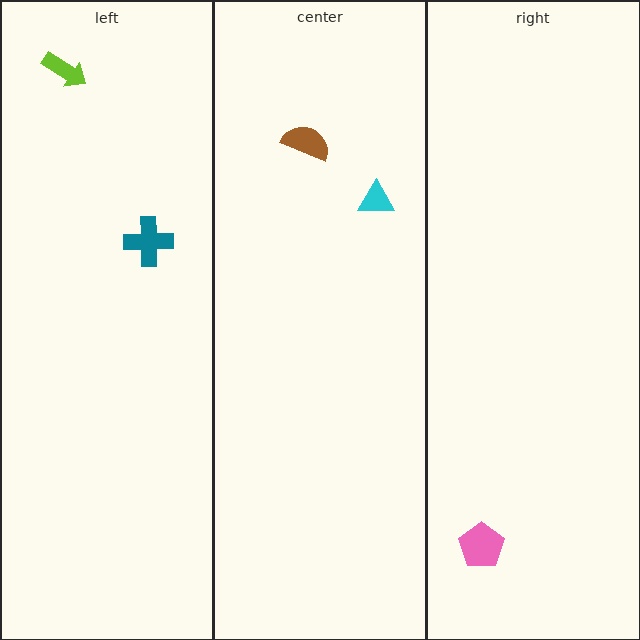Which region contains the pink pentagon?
The right region.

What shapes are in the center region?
The cyan triangle, the brown semicircle.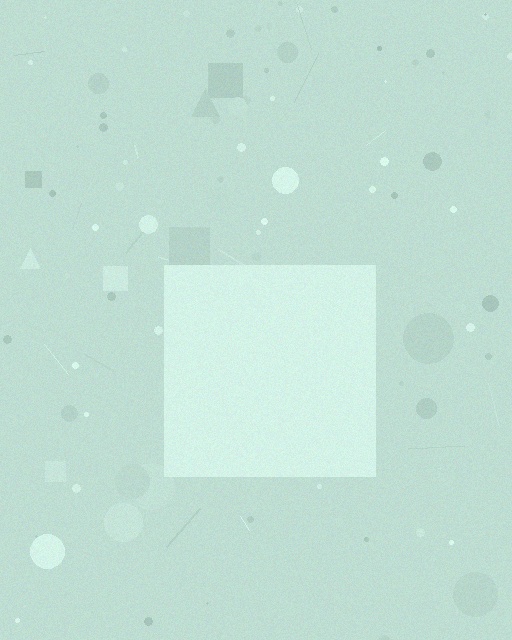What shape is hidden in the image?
A square is hidden in the image.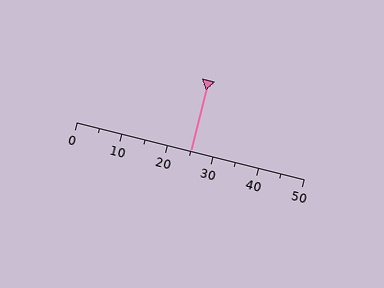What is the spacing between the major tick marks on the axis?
The major ticks are spaced 10 apart.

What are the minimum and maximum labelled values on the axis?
The axis runs from 0 to 50.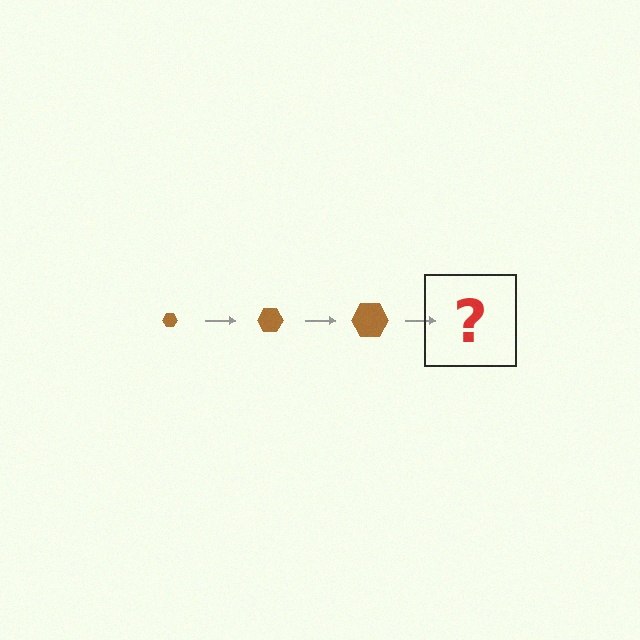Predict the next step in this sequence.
The next step is a brown hexagon, larger than the previous one.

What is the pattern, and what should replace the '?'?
The pattern is that the hexagon gets progressively larger each step. The '?' should be a brown hexagon, larger than the previous one.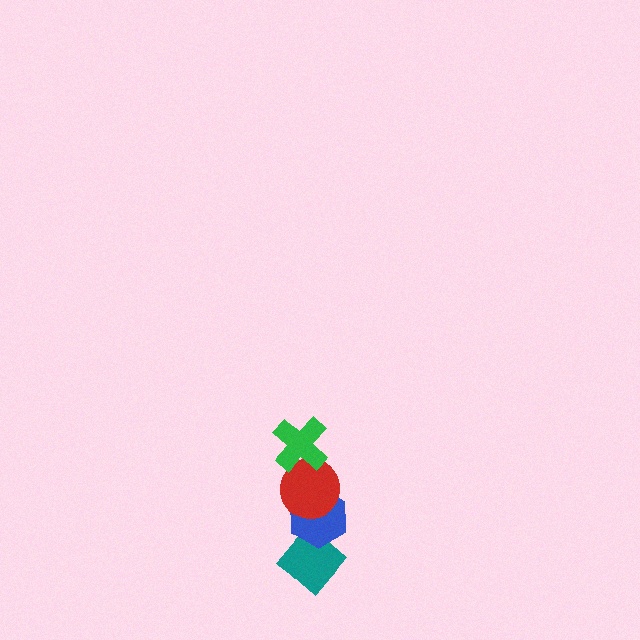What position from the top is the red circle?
The red circle is 2nd from the top.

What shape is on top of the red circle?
The green cross is on top of the red circle.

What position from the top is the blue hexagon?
The blue hexagon is 3rd from the top.